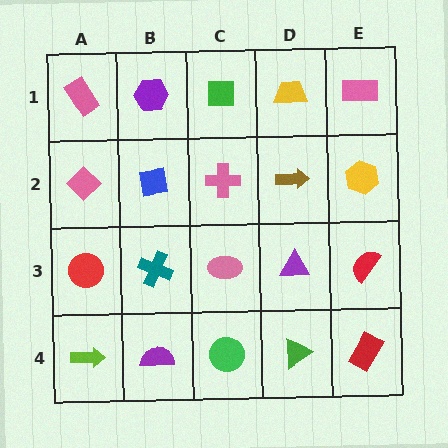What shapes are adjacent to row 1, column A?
A pink diamond (row 2, column A), a purple hexagon (row 1, column B).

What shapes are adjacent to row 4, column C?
A pink ellipse (row 3, column C), a purple semicircle (row 4, column B), a green triangle (row 4, column D).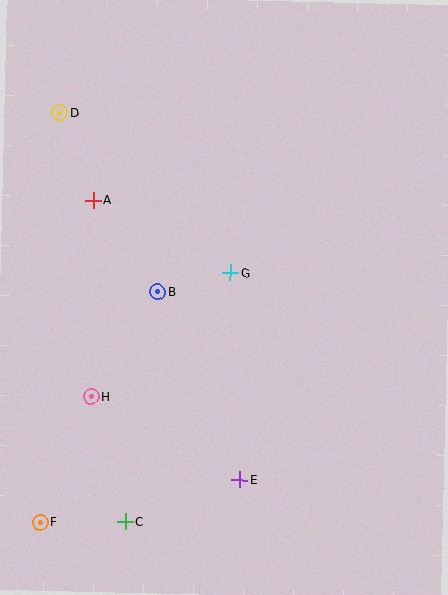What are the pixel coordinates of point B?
Point B is at (158, 292).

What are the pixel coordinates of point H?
Point H is at (91, 396).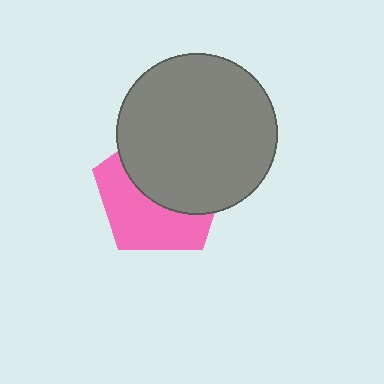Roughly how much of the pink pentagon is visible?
About half of it is visible (roughly 46%).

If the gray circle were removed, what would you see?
You would see the complete pink pentagon.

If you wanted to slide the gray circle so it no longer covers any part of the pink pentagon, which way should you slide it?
Slide it up — that is the most direct way to separate the two shapes.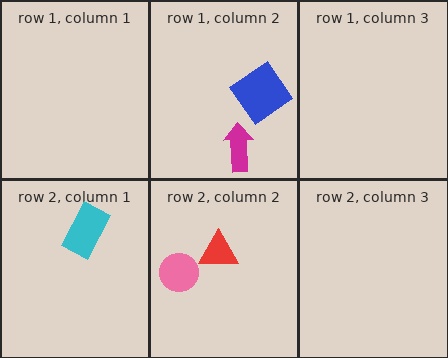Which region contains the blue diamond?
The row 1, column 2 region.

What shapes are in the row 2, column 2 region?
The red triangle, the pink circle.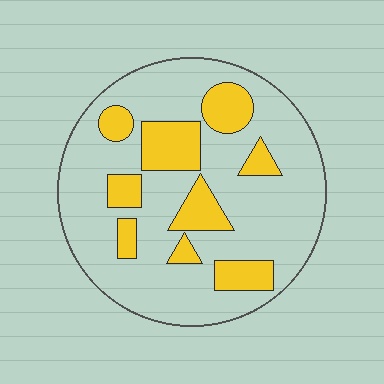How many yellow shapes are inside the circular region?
9.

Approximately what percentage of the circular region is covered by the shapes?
Approximately 25%.